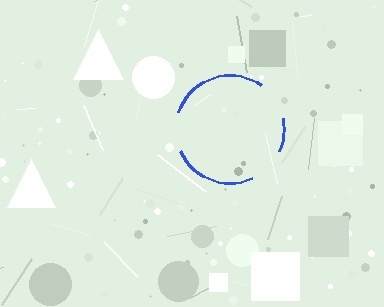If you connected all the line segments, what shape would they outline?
They would outline a circle.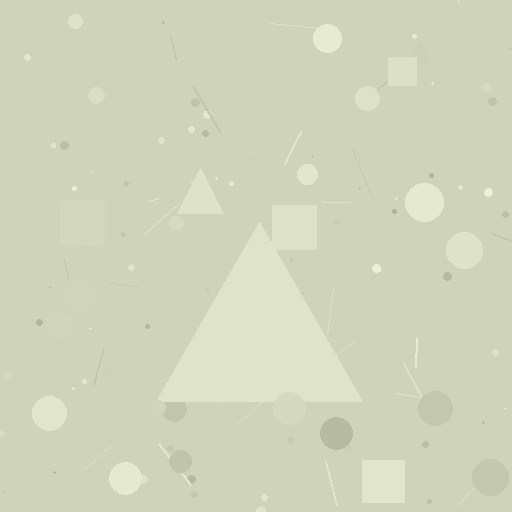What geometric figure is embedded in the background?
A triangle is embedded in the background.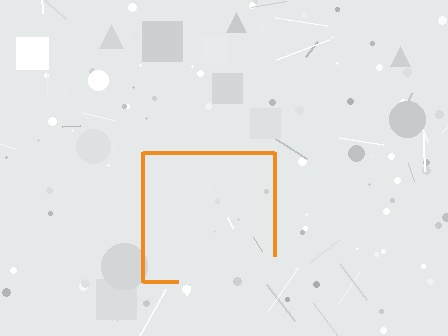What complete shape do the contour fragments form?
The contour fragments form a square.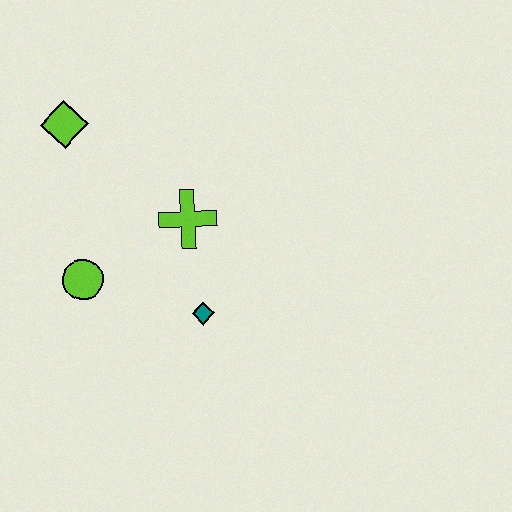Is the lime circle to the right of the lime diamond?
Yes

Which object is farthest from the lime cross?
The lime diamond is farthest from the lime cross.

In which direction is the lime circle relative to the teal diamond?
The lime circle is to the left of the teal diamond.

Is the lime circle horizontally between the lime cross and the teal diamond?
No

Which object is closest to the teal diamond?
The lime cross is closest to the teal diamond.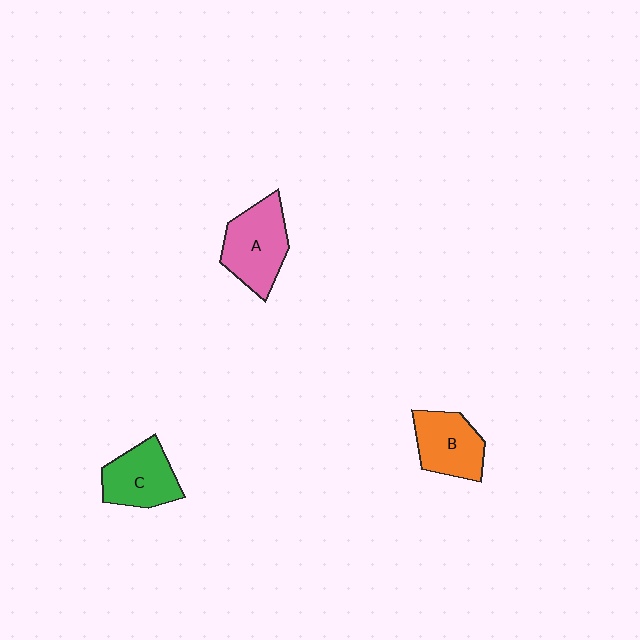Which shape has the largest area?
Shape A (pink).